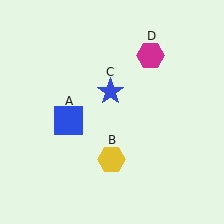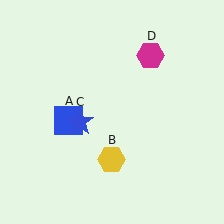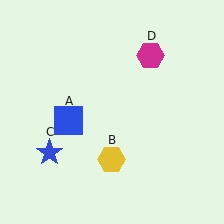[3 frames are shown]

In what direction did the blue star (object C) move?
The blue star (object C) moved down and to the left.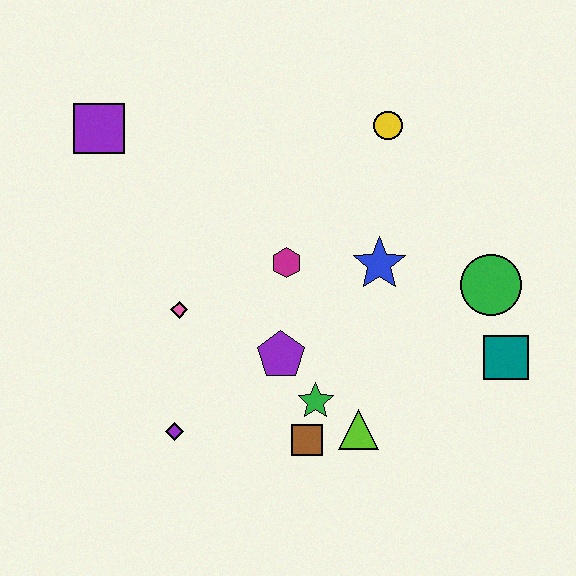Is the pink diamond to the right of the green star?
No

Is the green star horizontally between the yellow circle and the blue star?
No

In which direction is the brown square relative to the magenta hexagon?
The brown square is below the magenta hexagon.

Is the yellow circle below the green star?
No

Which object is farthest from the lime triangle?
The purple square is farthest from the lime triangle.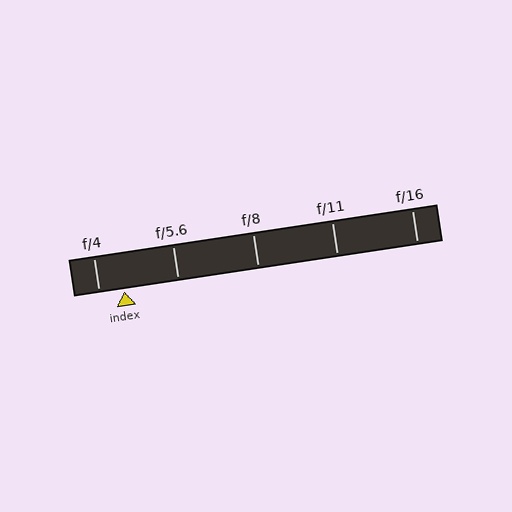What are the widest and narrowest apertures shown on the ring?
The widest aperture shown is f/4 and the narrowest is f/16.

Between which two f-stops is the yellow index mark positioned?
The index mark is between f/4 and f/5.6.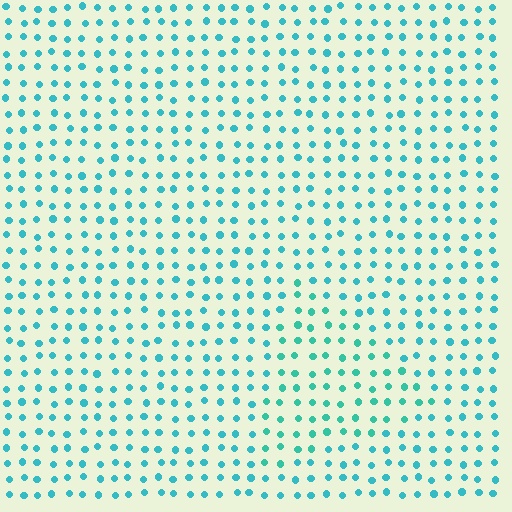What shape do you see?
I see a triangle.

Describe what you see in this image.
The image is filled with small cyan elements in a uniform arrangement. A triangle-shaped region is visible where the elements are tinted to a slightly different hue, forming a subtle color boundary.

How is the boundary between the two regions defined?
The boundary is defined purely by a slight shift in hue (about 18 degrees). Spacing, size, and orientation are identical on both sides.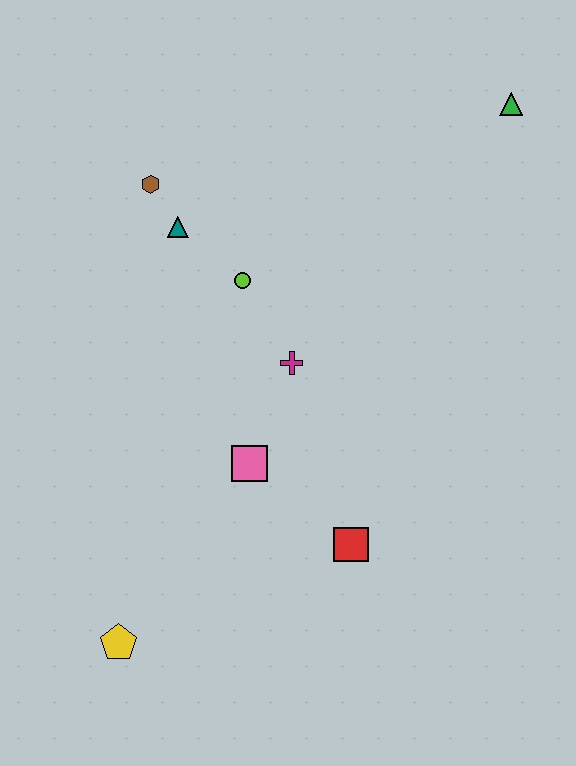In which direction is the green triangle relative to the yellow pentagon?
The green triangle is above the yellow pentagon.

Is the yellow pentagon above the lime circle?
No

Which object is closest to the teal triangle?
The brown hexagon is closest to the teal triangle.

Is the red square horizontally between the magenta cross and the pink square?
No